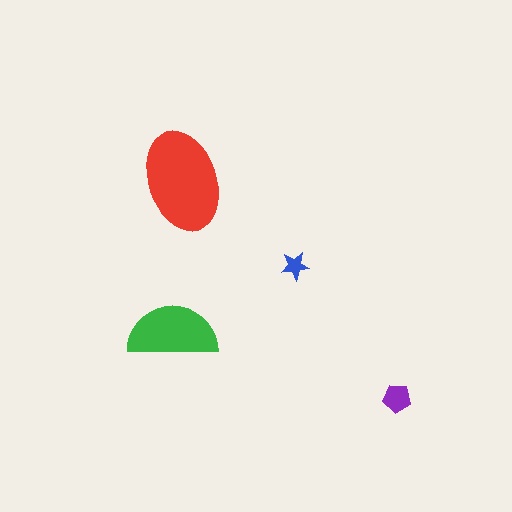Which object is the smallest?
The blue star.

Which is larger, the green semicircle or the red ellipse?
The red ellipse.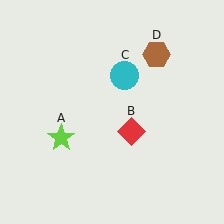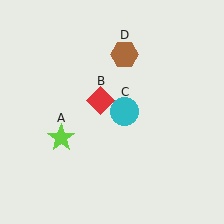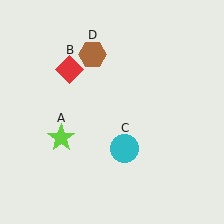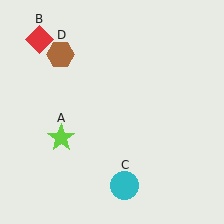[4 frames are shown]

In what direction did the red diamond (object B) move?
The red diamond (object B) moved up and to the left.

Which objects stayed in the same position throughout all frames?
Lime star (object A) remained stationary.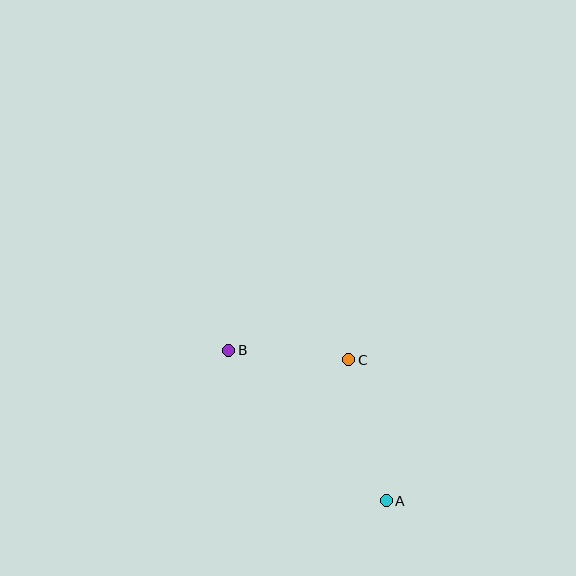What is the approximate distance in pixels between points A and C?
The distance between A and C is approximately 146 pixels.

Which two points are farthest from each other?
Points A and B are farthest from each other.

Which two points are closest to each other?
Points B and C are closest to each other.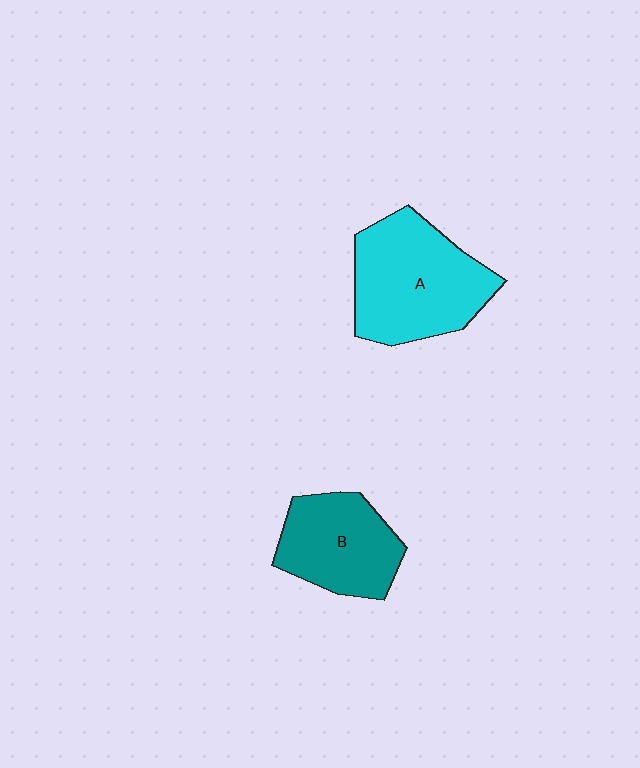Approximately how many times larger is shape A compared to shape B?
Approximately 1.4 times.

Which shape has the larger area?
Shape A (cyan).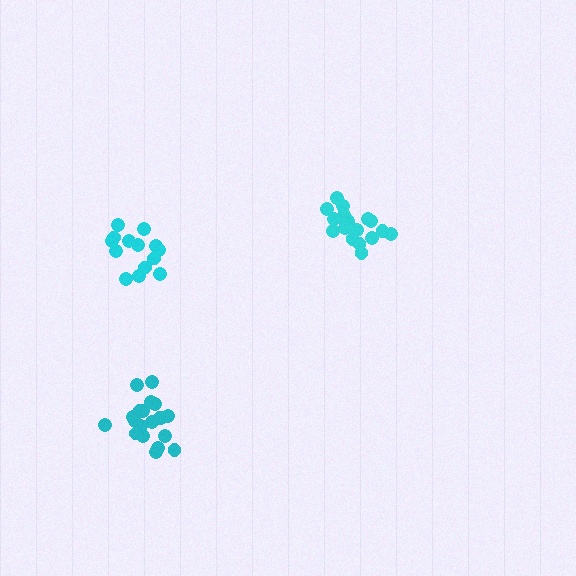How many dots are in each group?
Group 1: 19 dots, Group 2: 14 dots, Group 3: 20 dots (53 total).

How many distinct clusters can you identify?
There are 3 distinct clusters.